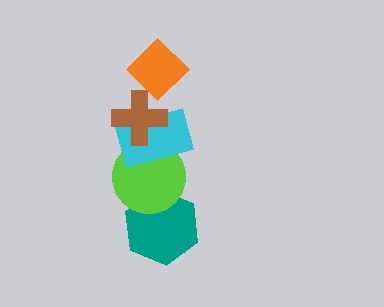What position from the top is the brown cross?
The brown cross is 2nd from the top.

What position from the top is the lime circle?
The lime circle is 4th from the top.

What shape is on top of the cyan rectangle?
The brown cross is on top of the cyan rectangle.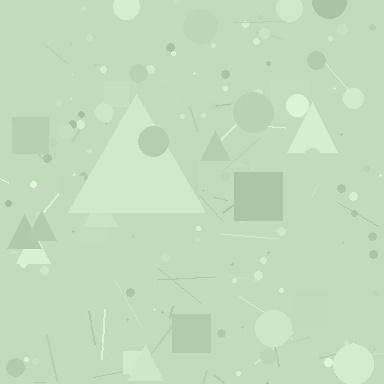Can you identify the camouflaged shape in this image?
The camouflaged shape is a triangle.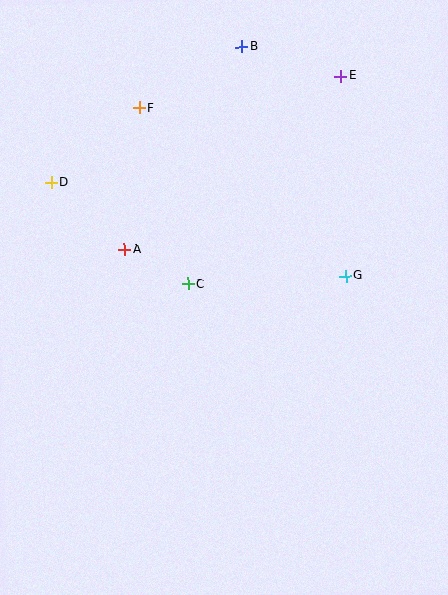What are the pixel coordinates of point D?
Point D is at (51, 182).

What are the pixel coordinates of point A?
Point A is at (124, 250).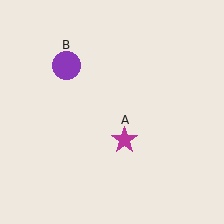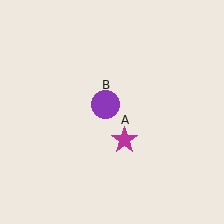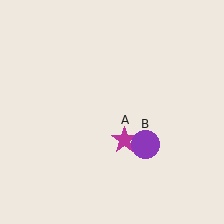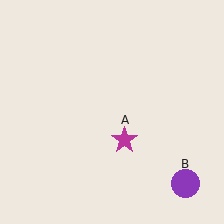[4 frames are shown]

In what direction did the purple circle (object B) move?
The purple circle (object B) moved down and to the right.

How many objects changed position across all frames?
1 object changed position: purple circle (object B).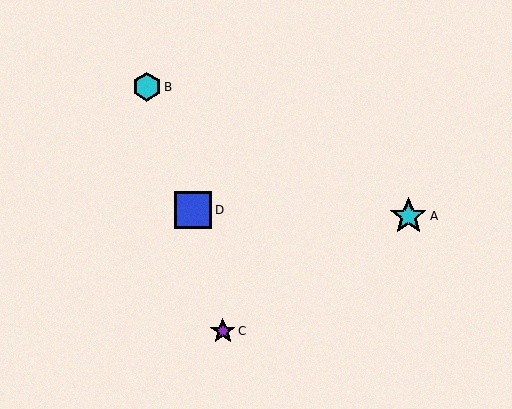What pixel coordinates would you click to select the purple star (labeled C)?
Click at (223, 331) to select the purple star C.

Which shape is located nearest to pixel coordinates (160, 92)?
The cyan hexagon (labeled B) at (147, 87) is nearest to that location.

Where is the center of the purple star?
The center of the purple star is at (223, 331).